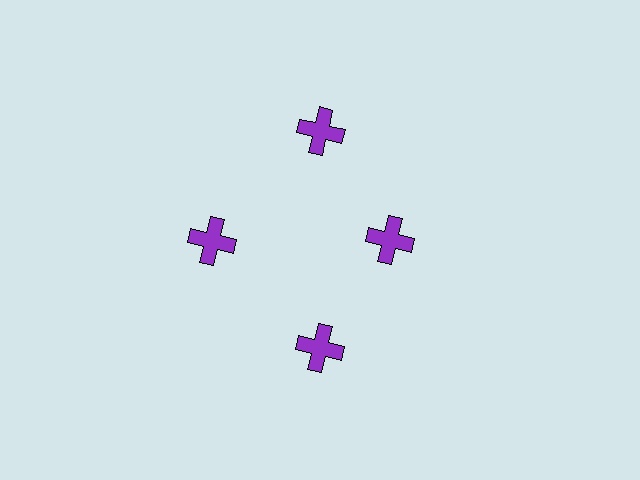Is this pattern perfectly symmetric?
No. The 4 purple crosses are arranged in a ring, but one element near the 3 o'clock position is pulled inward toward the center, breaking the 4-fold rotational symmetry.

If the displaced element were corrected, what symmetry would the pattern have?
It would have 4-fold rotational symmetry — the pattern would map onto itself every 90 degrees.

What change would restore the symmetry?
The symmetry would be restored by moving it outward, back onto the ring so that all 4 crosses sit at equal angles and equal distance from the center.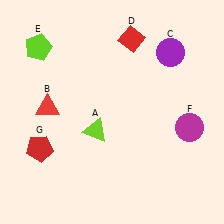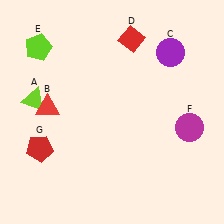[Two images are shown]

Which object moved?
The lime triangle (A) moved left.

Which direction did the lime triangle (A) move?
The lime triangle (A) moved left.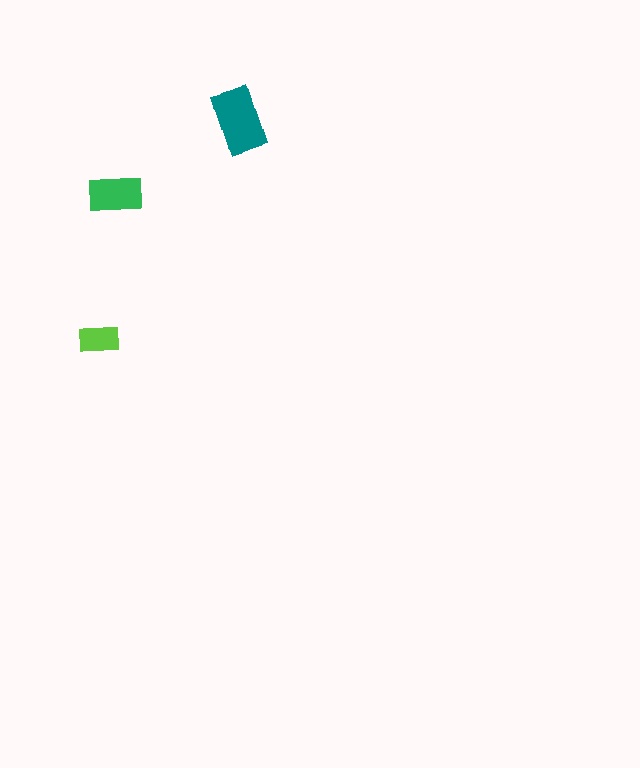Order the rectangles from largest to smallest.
the teal one, the green one, the lime one.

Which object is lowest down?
The lime rectangle is bottommost.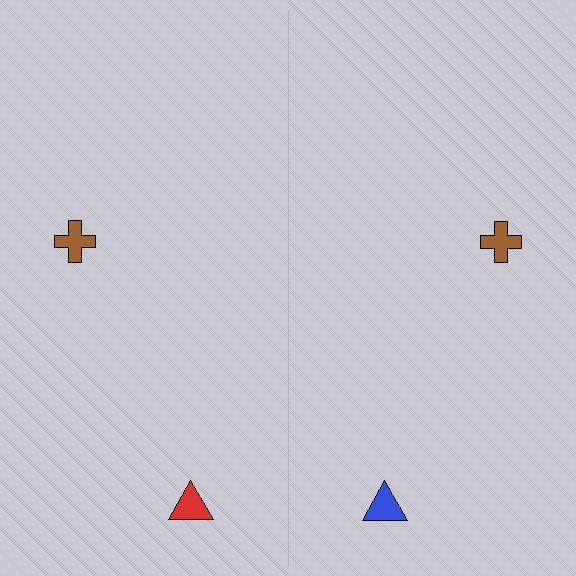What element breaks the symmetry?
The blue triangle on the right side breaks the symmetry — its mirror counterpart is red.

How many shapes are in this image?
There are 4 shapes in this image.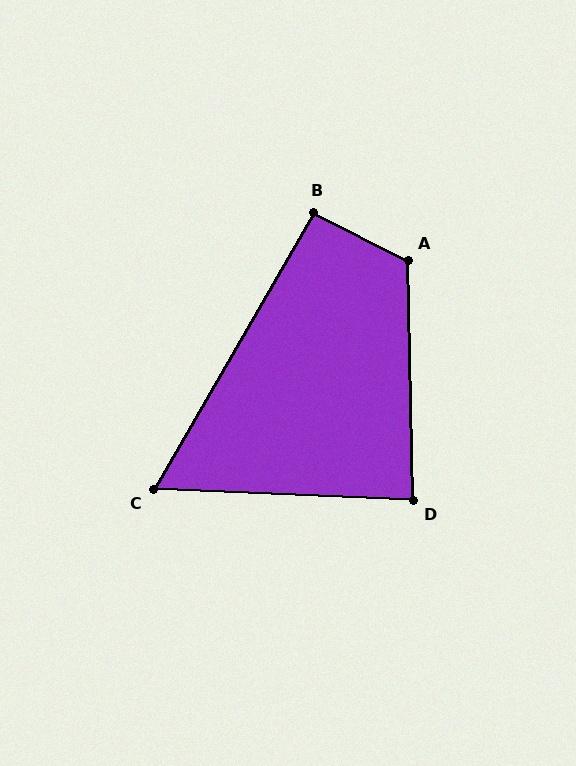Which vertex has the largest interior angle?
A, at approximately 118 degrees.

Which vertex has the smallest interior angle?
C, at approximately 62 degrees.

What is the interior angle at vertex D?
Approximately 86 degrees (approximately right).